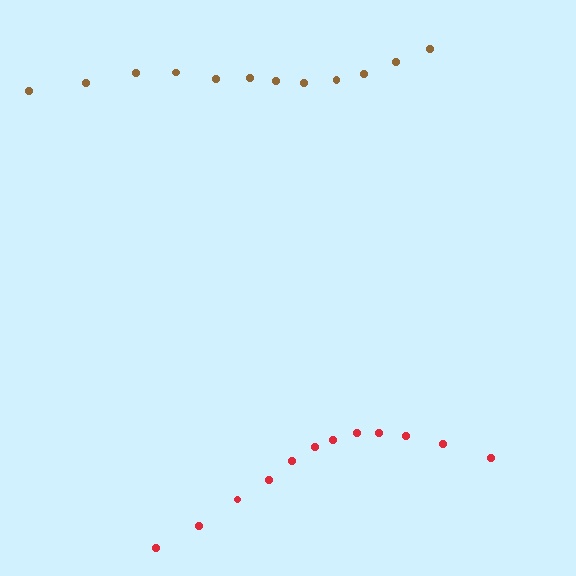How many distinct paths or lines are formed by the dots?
There are 2 distinct paths.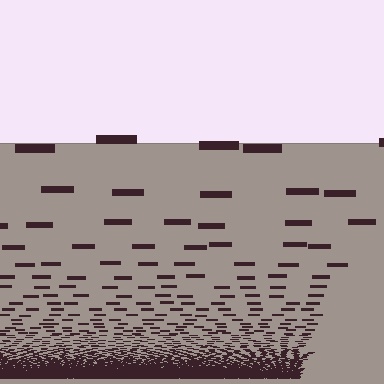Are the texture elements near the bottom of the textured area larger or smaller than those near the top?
Smaller. The gradient is inverted — elements near the bottom are smaller and denser.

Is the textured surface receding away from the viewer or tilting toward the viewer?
The surface appears to tilt toward the viewer. Texture elements get larger and sparser toward the top.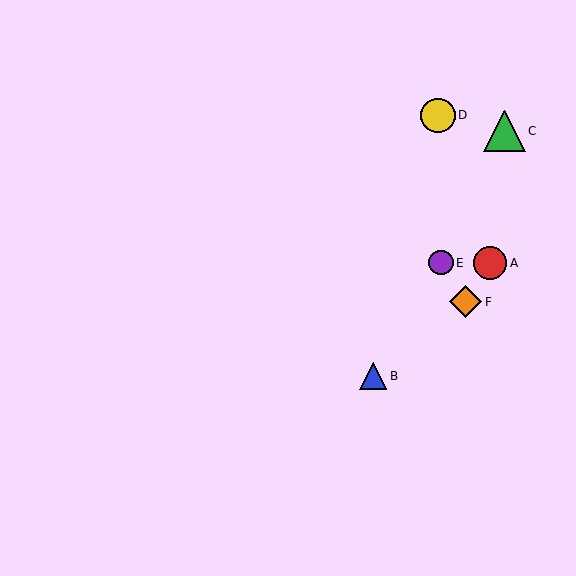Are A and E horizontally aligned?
Yes, both are at y≈263.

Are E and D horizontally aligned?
No, E is at y≈263 and D is at y≈115.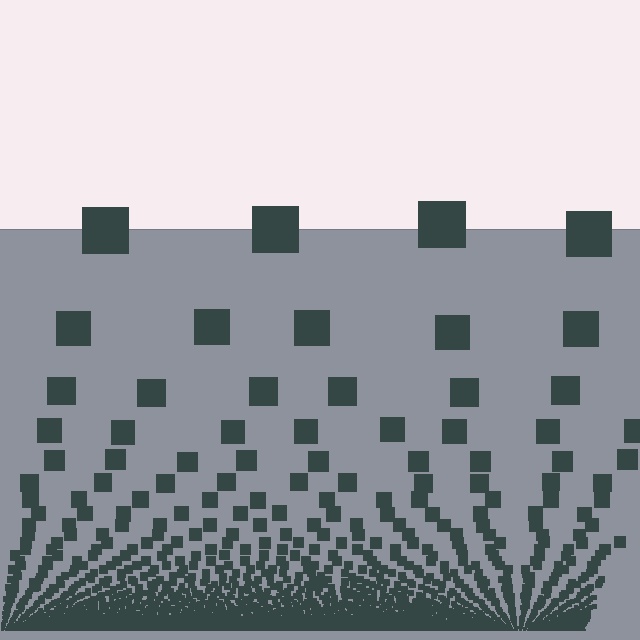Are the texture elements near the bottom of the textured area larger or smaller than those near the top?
Smaller. The gradient is inverted — elements near the bottom are smaller and denser.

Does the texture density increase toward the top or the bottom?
Density increases toward the bottom.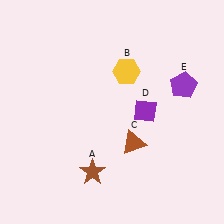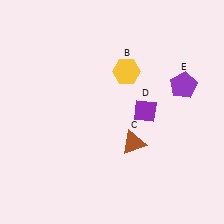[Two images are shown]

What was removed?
The brown star (A) was removed in Image 2.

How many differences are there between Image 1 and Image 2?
There is 1 difference between the two images.